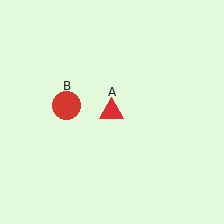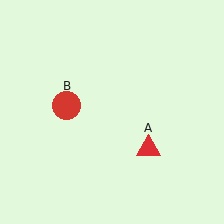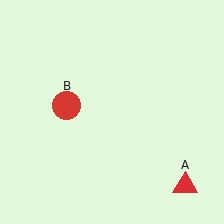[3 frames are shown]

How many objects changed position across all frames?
1 object changed position: red triangle (object A).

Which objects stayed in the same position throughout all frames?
Red circle (object B) remained stationary.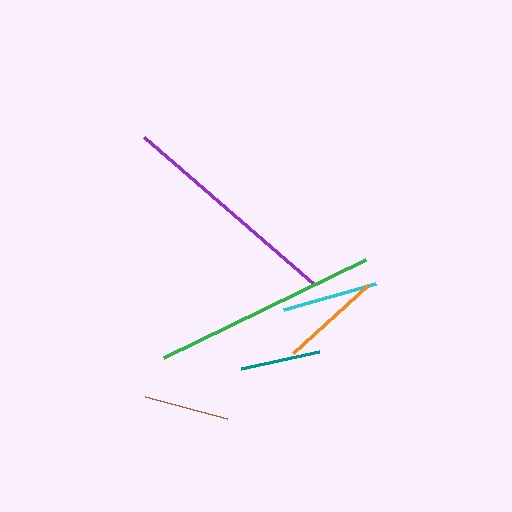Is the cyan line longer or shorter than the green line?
The green line is longer than the cyan line.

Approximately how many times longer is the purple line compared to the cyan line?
The purple line is approximately 2.4 times the length of the cyan line.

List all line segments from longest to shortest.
From longest to shortest: purple, green, orange, cyan, brown, teal.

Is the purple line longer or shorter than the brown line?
The purple line is longer than the brown line.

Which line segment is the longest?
The purple line is the longest at approximately 226 pixels.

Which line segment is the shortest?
The teal line is the shortest at approximately 80 pixels.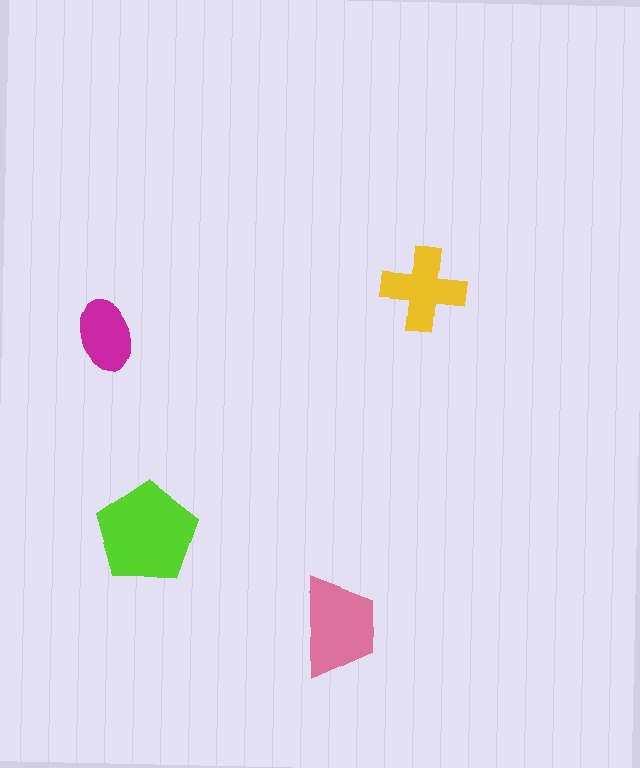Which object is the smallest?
The magenta ellipse.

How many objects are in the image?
There are 4 objects in the image.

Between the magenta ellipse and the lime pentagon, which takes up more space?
The lime pentagon.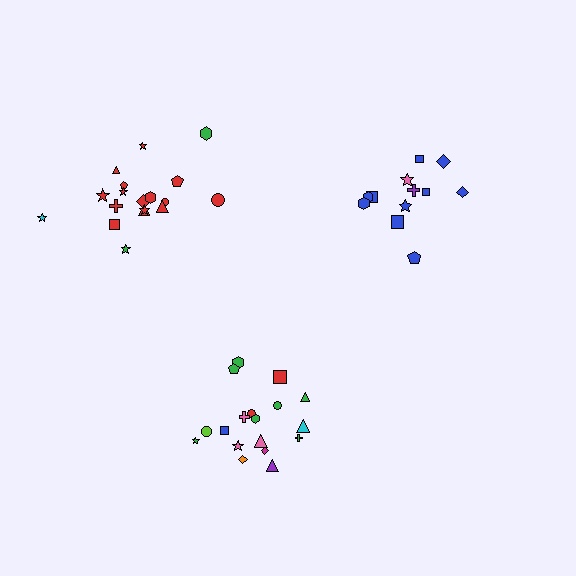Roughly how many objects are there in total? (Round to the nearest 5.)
Roughly 50 objects in total.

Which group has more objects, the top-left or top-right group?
The top-left group.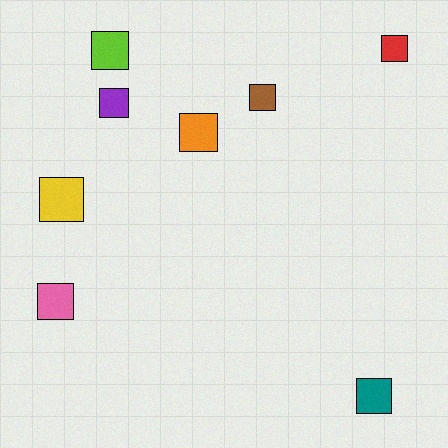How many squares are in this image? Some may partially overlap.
There are 8 squares.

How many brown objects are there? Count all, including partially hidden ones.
There is 1 brown object.